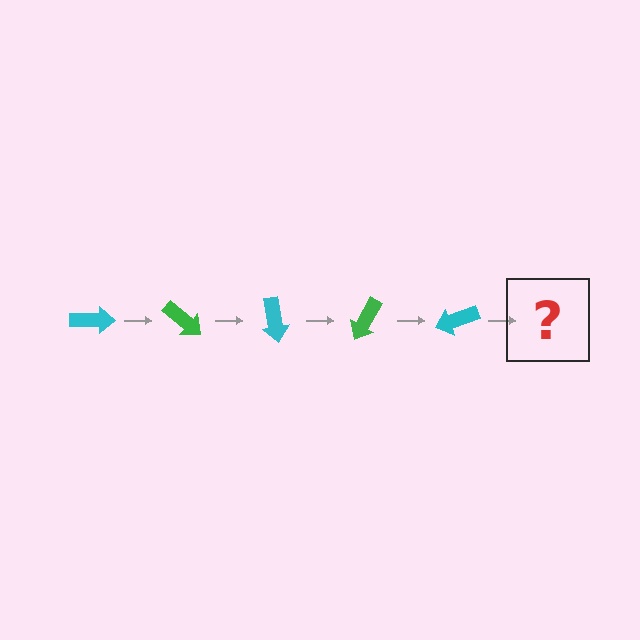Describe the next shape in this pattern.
It should be a green arrow, rotated 200 degrees from the start.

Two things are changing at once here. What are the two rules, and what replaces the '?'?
The two rules are that it rotates 40 degrees each step and the color cycles through cyan and green. The '?' should be a green arrow, rotated 200 degrees from the start.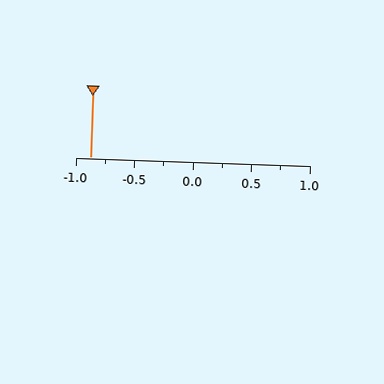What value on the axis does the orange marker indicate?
The marker indicates approximately -0.88.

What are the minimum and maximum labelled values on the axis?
The axis runs from -1.0 to 1.0.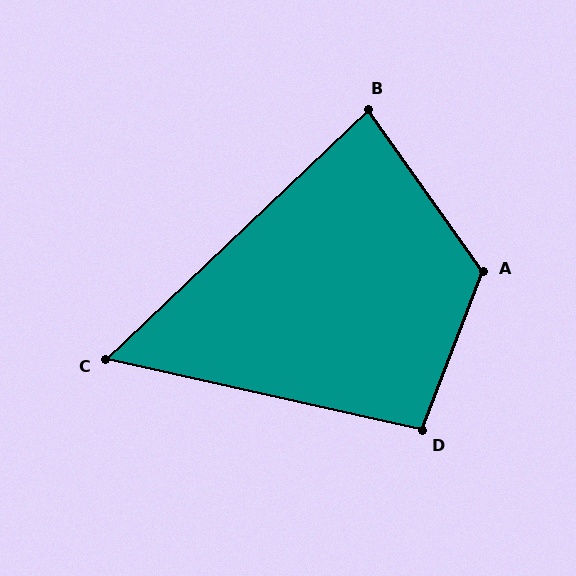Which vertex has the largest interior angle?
A, at approximately 124 degrees.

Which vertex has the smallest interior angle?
C, at approximately 56 degrees.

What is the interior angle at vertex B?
Approximately 82 degrees (acute).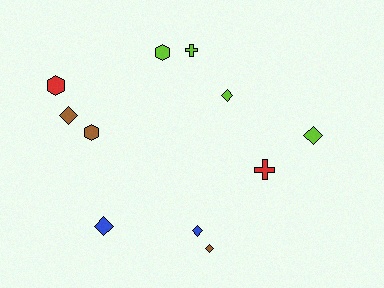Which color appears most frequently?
Lime, with 4 objects.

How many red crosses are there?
There is 1 red cross.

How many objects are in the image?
There are 11 objects.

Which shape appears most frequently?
Diamond, with 6 objects.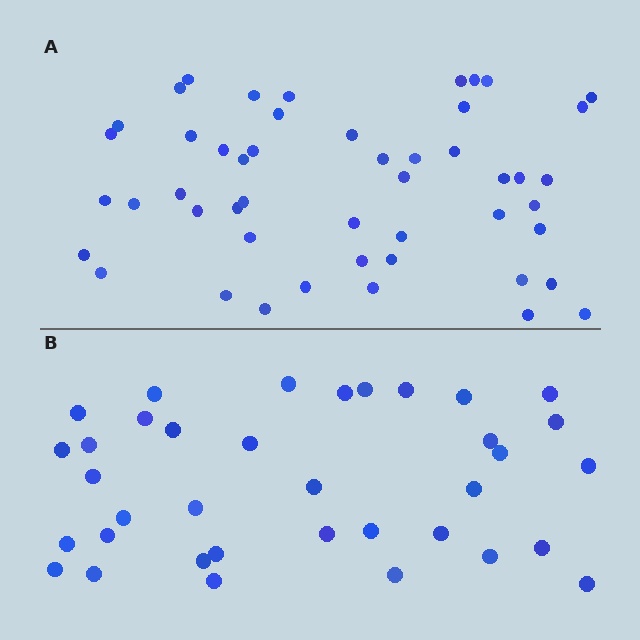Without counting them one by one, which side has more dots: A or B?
Region A (the top region) has more dots.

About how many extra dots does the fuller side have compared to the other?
Region A has approximately 15 more dots than region B.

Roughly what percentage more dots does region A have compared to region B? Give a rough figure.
About 35% more.